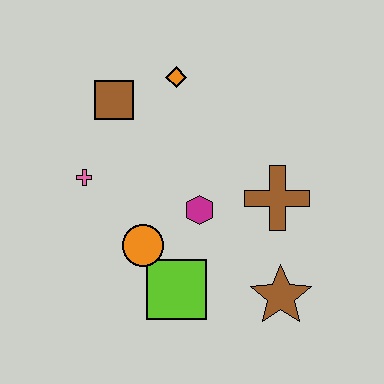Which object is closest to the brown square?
The orange diamond is closest to the brown square.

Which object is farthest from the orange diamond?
The brown star is farthest from the orange diamond.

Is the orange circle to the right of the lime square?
No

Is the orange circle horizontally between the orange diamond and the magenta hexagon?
No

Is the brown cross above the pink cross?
No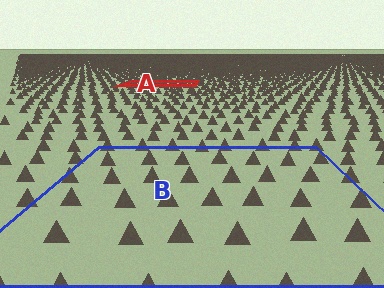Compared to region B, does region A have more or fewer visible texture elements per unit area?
Region A has more texture elements per unit area — they are packed more densely because it is farther away.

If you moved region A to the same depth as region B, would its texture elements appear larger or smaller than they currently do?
They would appear larger. At a closer depth, the same texture elements are projected at a bigger on-screen size.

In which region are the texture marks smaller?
The texture marks are smaller in region A, because it is farther away.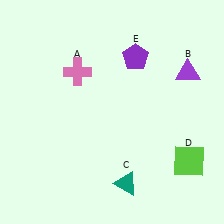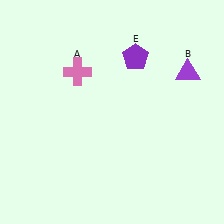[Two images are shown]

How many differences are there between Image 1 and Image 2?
There are 2 differences between the two images.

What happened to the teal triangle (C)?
The teal triangle (C) was removed in Image 2. It was in the bottom-right area of Image 1.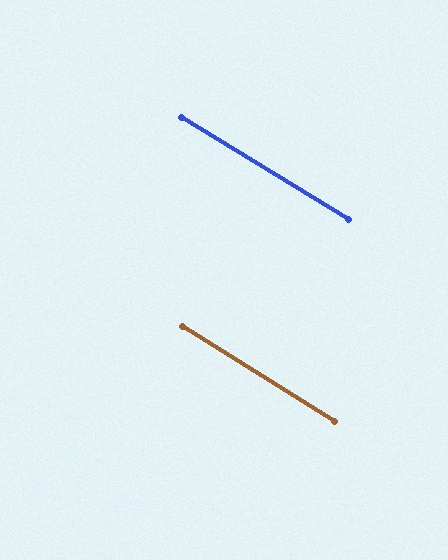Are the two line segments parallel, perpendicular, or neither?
Parallel — their directions differ by only 0.2°.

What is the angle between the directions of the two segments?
Approximately 0 degrees.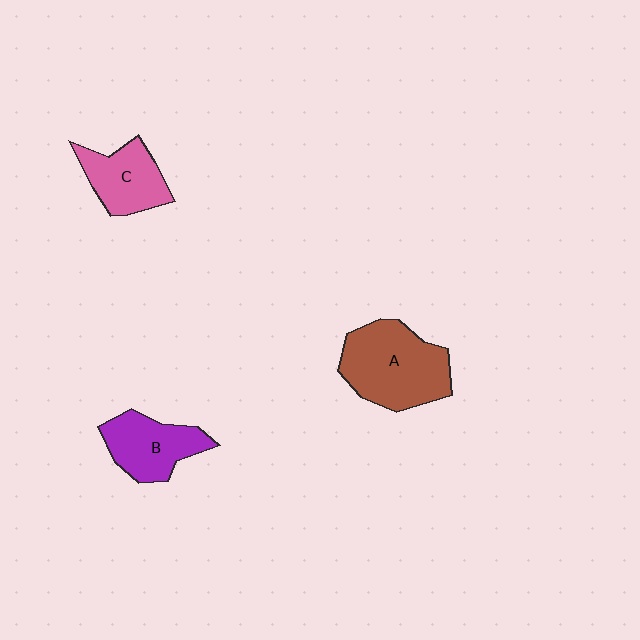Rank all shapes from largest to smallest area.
From largest to smallest: A (brown), B (purple), C (pink).